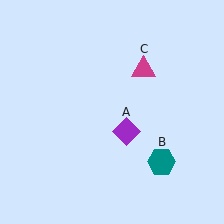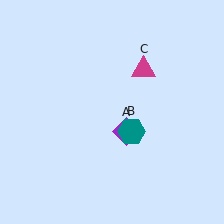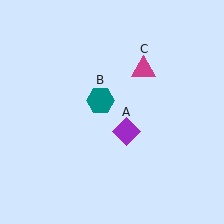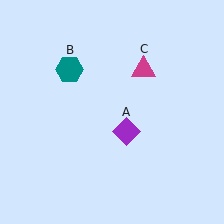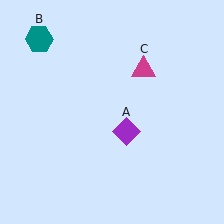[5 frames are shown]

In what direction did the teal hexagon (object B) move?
The teal hexagon (object B) moved up and to the left.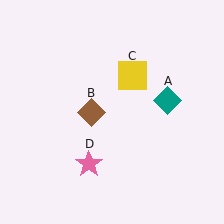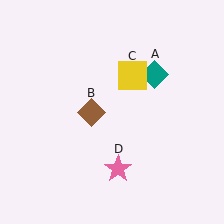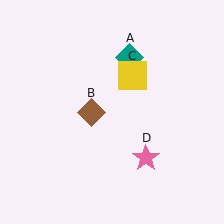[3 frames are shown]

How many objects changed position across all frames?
2 objects changed position: teal diamond (object A), pink star (object D).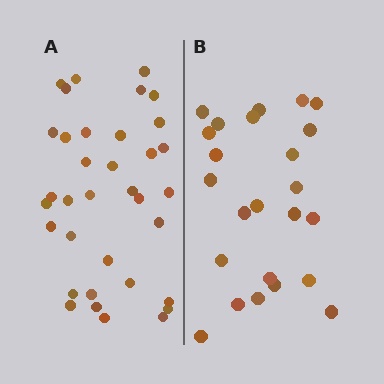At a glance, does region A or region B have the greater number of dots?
Region A (the left region) has more dots.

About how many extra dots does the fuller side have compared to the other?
Region A has roughly 12 or so more dots than region B.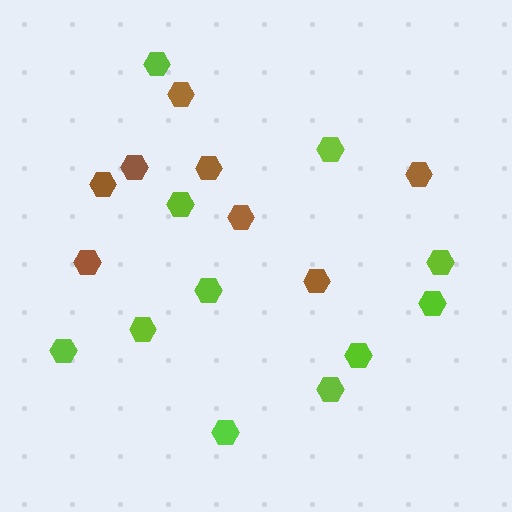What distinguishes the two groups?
There are 2 groups: one group of brown hexagons (8) and one group of lime hexagons (11).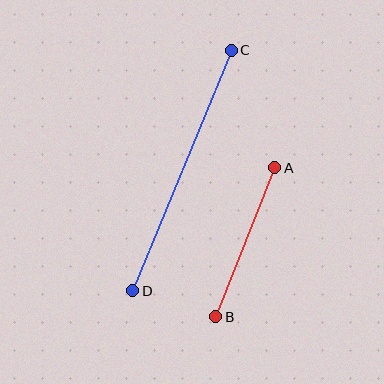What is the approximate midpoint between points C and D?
The midpoint is at approximately (182, 171) pixels.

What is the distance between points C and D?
The distance is approximately 260 pixels.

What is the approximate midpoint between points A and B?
The midpoint is at approximately (245, 242) pixels.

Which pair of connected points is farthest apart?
Points C and D are farthest apart.